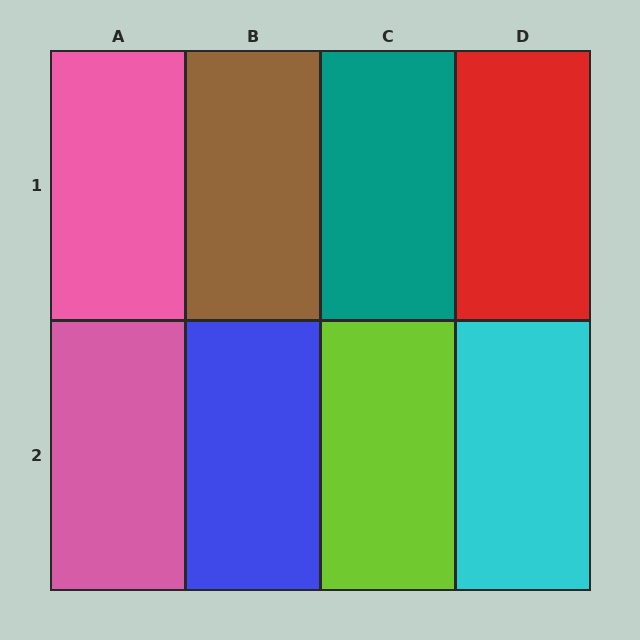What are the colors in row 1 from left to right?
Pink, brown, teal, red.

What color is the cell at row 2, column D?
Cyan.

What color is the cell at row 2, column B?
Blue.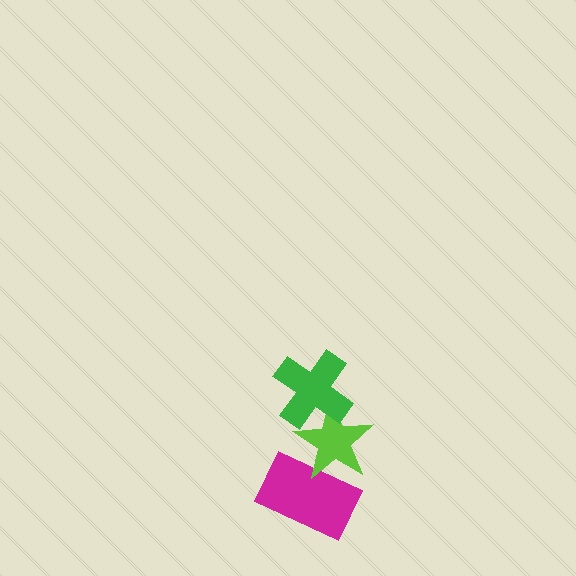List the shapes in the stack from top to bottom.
From top to bottom: the green cross, the lime star, the magenta rectangle.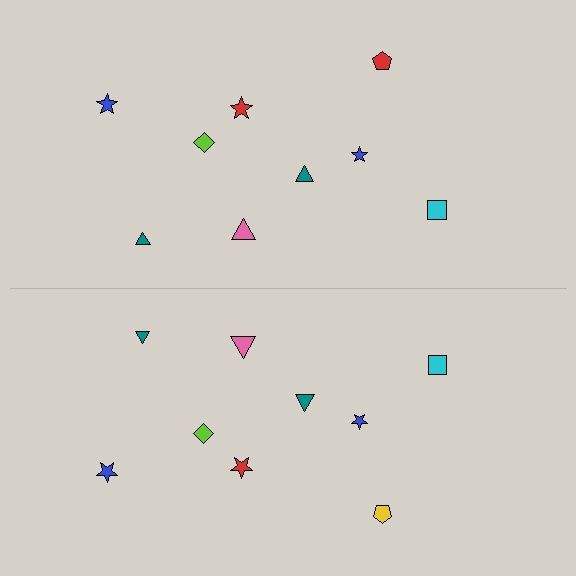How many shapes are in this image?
There are 18 shapes in this image.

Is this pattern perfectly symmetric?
No, the pattern is not perfectly symmetric. The yellow pentagon on the bottom side breaks the symmetry — its mirror counterpart is red.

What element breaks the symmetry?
The yellow pentagon on the bottom side breaks the symmetry — its mirror counterpart is red.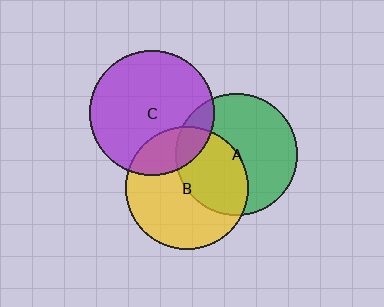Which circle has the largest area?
Circle C (purple).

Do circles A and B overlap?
Yes.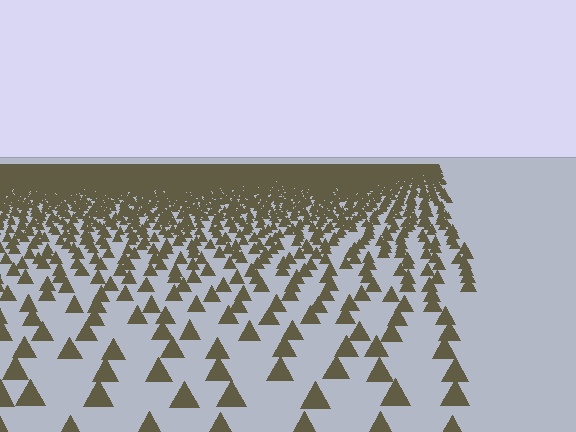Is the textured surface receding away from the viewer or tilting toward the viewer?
The surface is receding away from the viewer. Texture elements get smaller and denser toward the top.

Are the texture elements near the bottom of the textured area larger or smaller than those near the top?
Larger. Near the bottom, elements are closer to the viewer and appear at a bigger on-screen size.